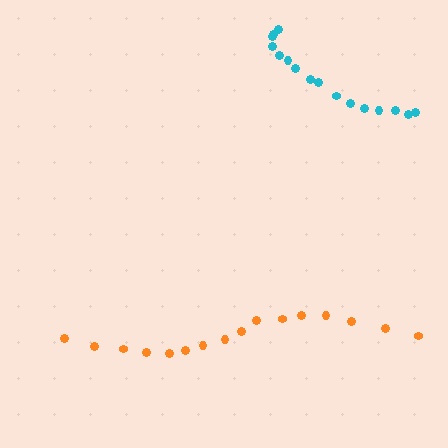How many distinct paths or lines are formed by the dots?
There are 2 distinct paths.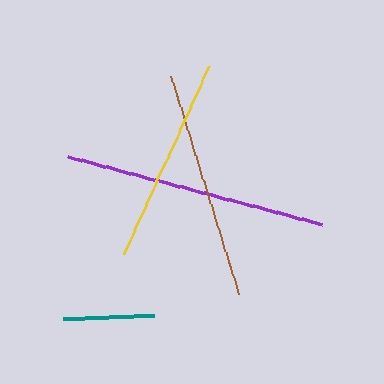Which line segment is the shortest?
The teal line is the shortest at approximately 91 pixels.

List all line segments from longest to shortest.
From longest to shortest: purple, brown, yellow, teal.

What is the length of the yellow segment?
The yellow segment is approximately 206 pixels long.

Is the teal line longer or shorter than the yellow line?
The yellow line is longer than the teal line.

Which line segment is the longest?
The purple line is the longest at approximately 263 pixels.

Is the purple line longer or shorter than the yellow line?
The purple line is longer than the yellow line.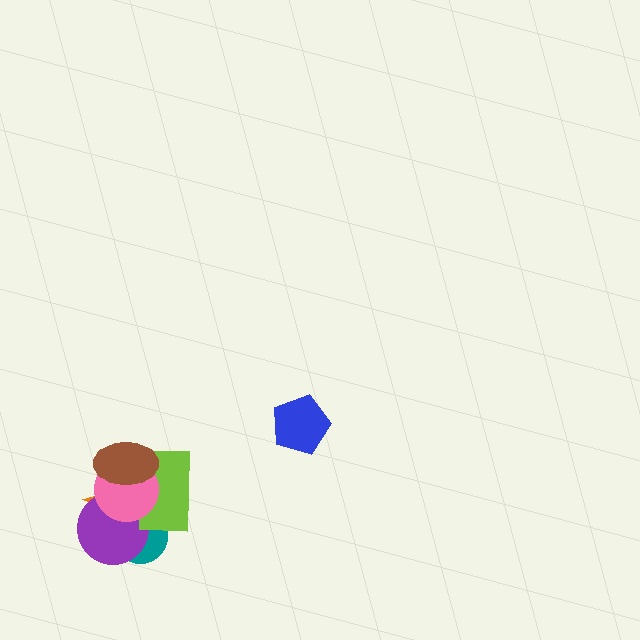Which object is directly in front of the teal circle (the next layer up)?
The orange star is directly in front of the teal circle.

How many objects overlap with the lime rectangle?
5 objects overlap with the lime rectangle.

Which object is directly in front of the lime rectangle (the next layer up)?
The pink circle is directly in front of the lime rectangle.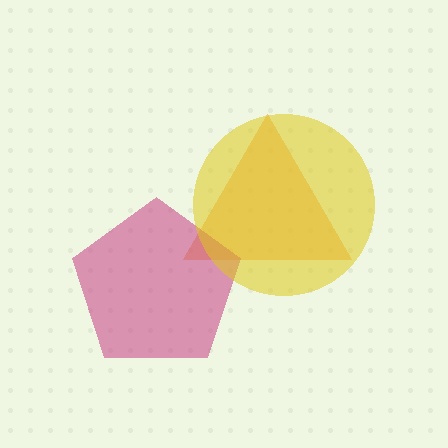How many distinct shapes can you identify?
There are 3 distinct shapes: an orange triangle, a magenta pentagon, a yellow circle.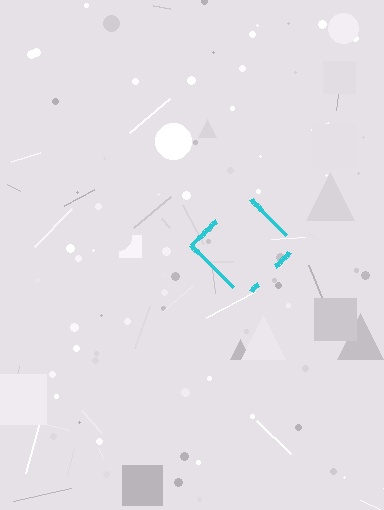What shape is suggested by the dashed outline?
The dashed outline suggests a diamond.